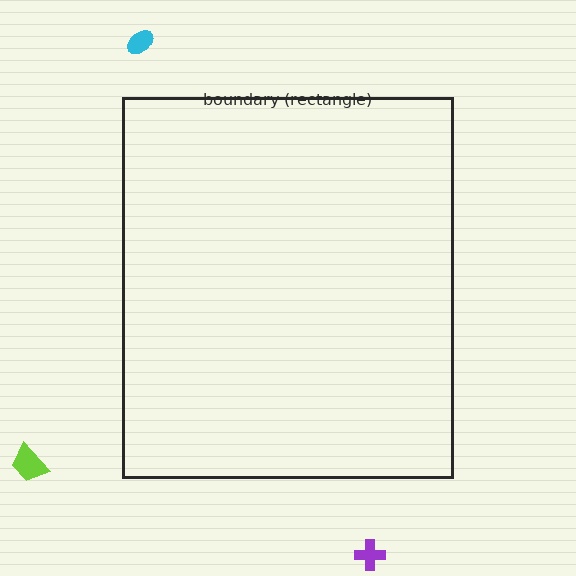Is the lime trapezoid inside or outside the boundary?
Outside.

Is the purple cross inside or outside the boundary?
Outside.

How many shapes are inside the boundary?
0 inside, 3 outside.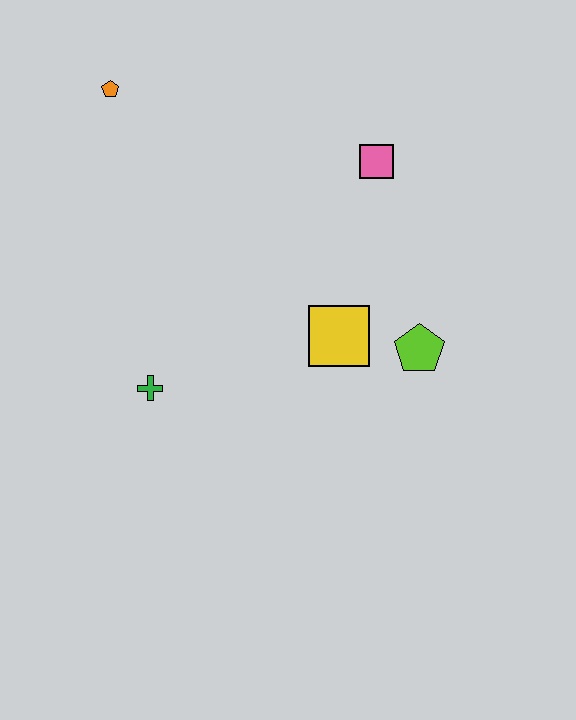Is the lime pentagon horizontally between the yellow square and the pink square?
No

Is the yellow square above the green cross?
Yes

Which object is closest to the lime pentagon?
The yellow square is closest to the lime pentagon.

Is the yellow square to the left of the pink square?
Yes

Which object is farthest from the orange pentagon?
The lime pentagon is farthest from the orange pentagon.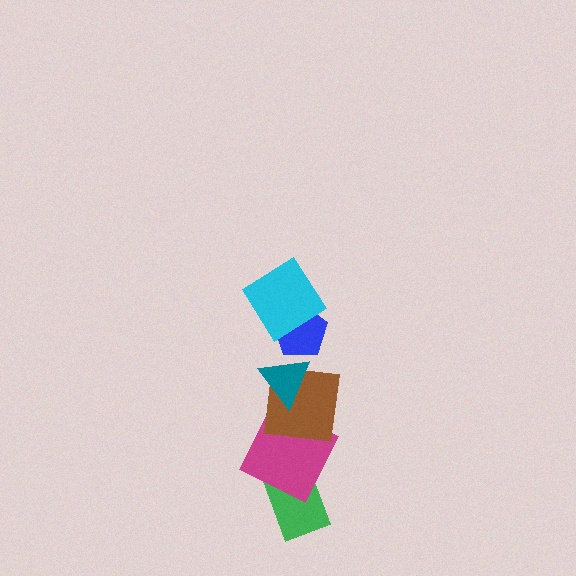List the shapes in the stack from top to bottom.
From top to bottom: the cyan diamond, the blue pentagon, the teal triangle, the brown square, the magenta square, the green rectangle.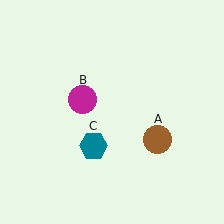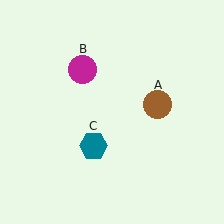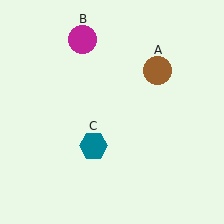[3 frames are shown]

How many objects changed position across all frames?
2 objects changed position: brown circle (object A), magenta circle (object B).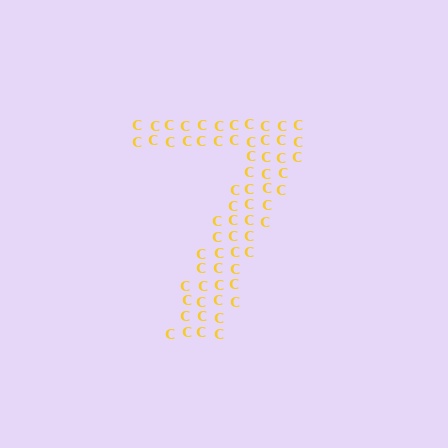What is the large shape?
The large shape is the digit 7.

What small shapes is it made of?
It is made of small letter C's.